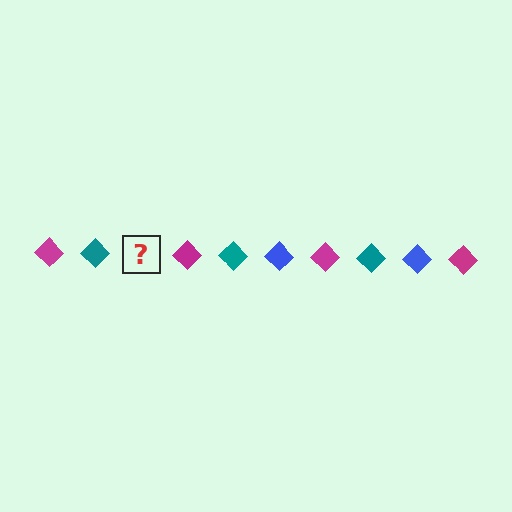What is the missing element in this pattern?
The missing element is a blue diamond.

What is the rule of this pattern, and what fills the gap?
The rule is that the pattern cycles through magenta, teal, blue diamonds. The gap should be filled with a blue diamond.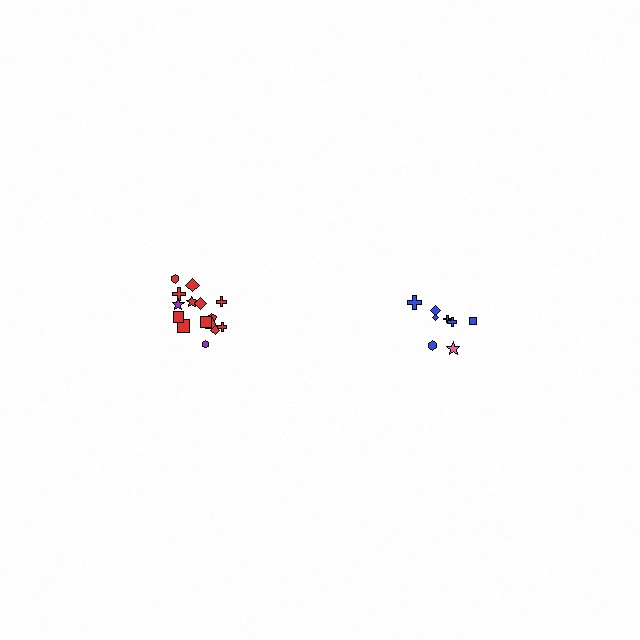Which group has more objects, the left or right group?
The left group.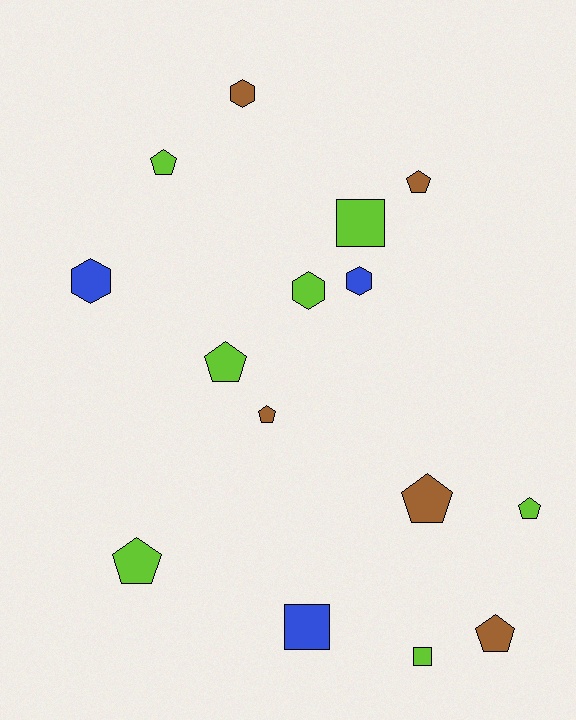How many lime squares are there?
There are 2 lime squares.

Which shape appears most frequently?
Pentagon, with 8 objects.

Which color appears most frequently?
Lime, with 7 objects.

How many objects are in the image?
There are 15 objects.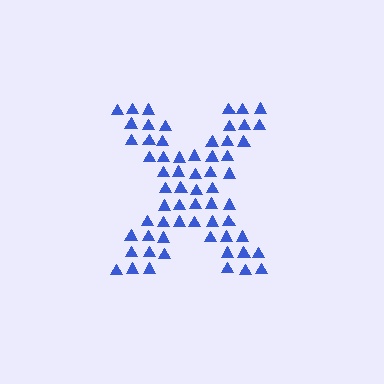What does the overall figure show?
The overall figure shows the letter X.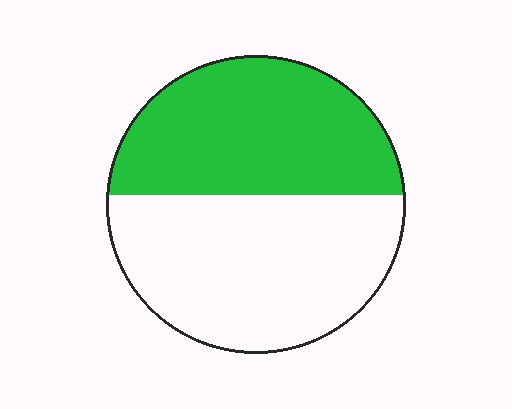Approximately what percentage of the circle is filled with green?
Approximately 45%.